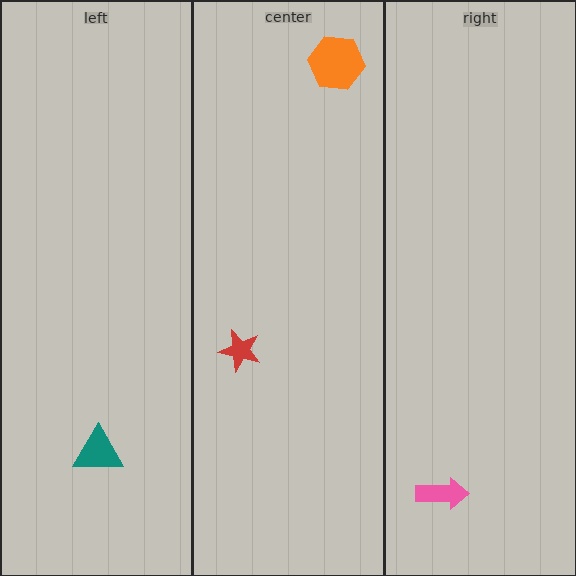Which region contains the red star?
The center region.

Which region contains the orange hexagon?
The center region.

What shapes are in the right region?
The pink arrow.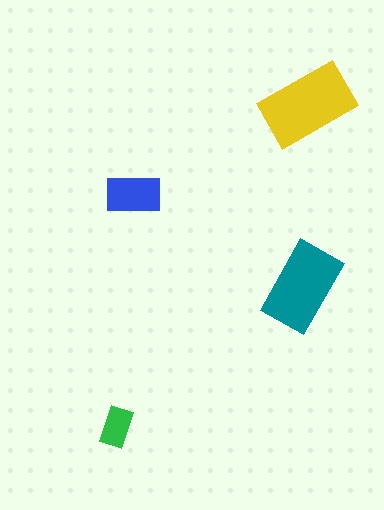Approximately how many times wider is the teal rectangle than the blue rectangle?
About 1.5 times wider.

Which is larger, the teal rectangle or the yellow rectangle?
The yellow one.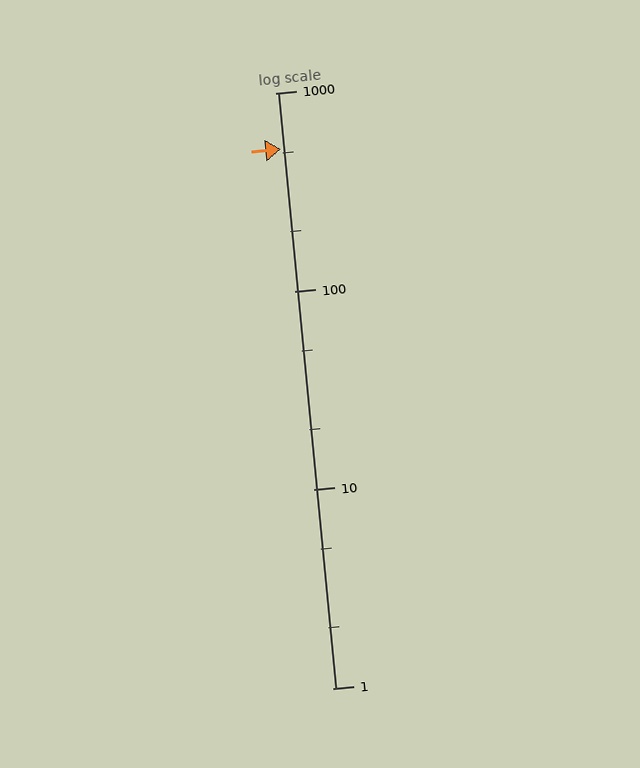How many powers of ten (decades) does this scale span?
The scale spans 3 decades, from 1 to 1000.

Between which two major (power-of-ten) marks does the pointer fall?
The pointer is between 100 and 1000.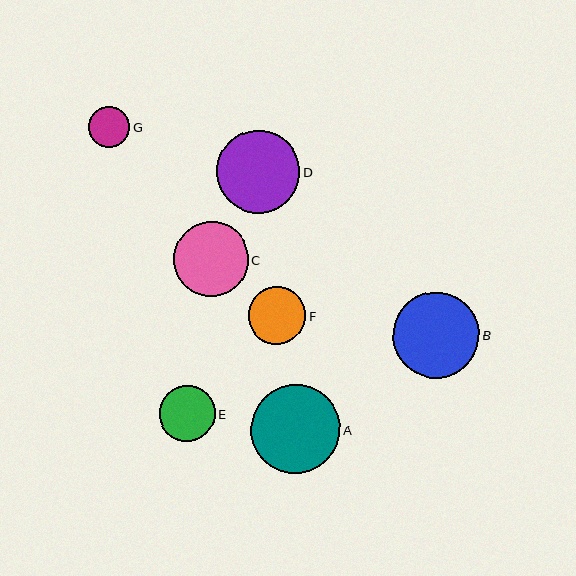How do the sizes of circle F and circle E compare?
Circle F and circle E are approximately the same size.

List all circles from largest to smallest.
From largest to smallest: A, B, D, C, F, E, G.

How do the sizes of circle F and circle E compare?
Circle F and circle E are approximately the same size.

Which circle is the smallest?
Circle G is the smallest with a size of approximately 41 pixels.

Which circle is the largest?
Circle A is the largest with a size of approximately 89 pixels.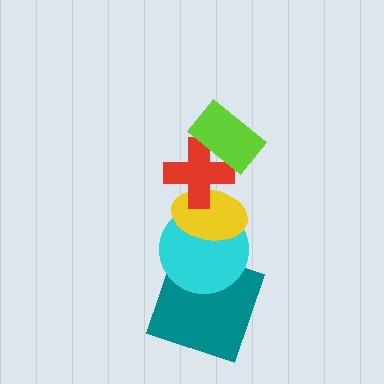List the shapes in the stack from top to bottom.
From top to bottom: the lime rectangle, the red cross, the yellow ellipse, the cyan circle, the teal square.